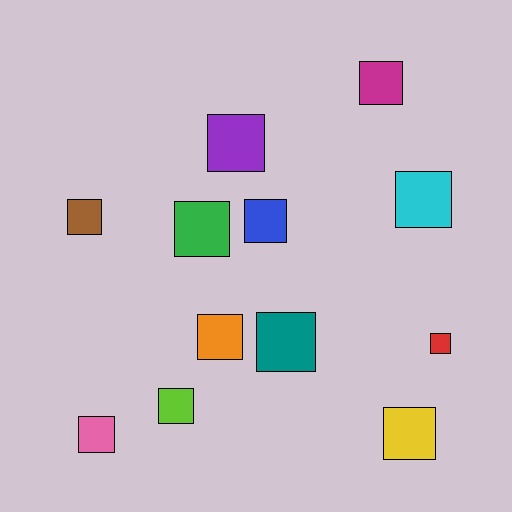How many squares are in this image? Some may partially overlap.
There are 12 squares.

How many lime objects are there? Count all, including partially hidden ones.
There is 1 lime object.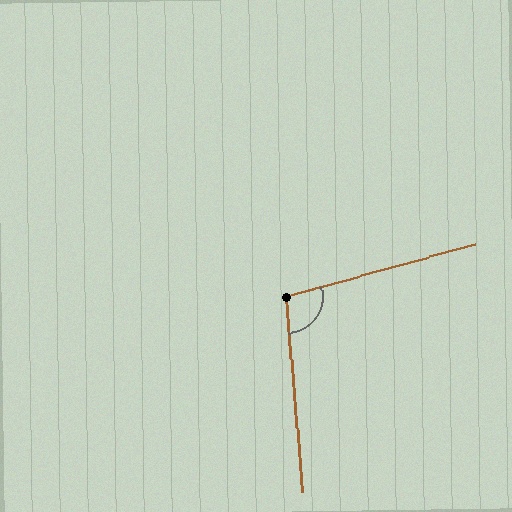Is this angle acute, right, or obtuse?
It is obtuse.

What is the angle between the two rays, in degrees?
Approximately 101 degrees.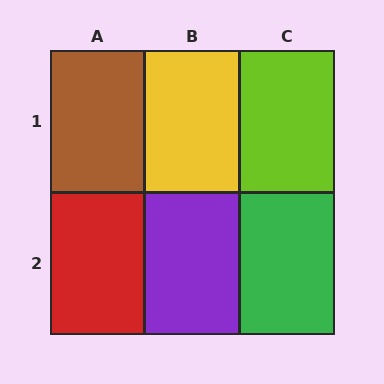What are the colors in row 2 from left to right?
Red, purple, green.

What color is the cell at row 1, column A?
Brown.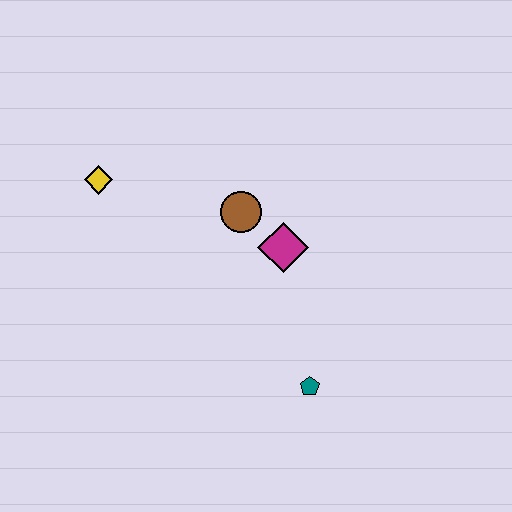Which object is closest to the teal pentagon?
The magenta diamond is closest to the teal pentagon.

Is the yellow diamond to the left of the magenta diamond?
Yes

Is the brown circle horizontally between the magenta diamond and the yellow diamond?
Yes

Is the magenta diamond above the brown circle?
No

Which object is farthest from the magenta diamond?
The yellow diamond is farthest from the magenta diamond.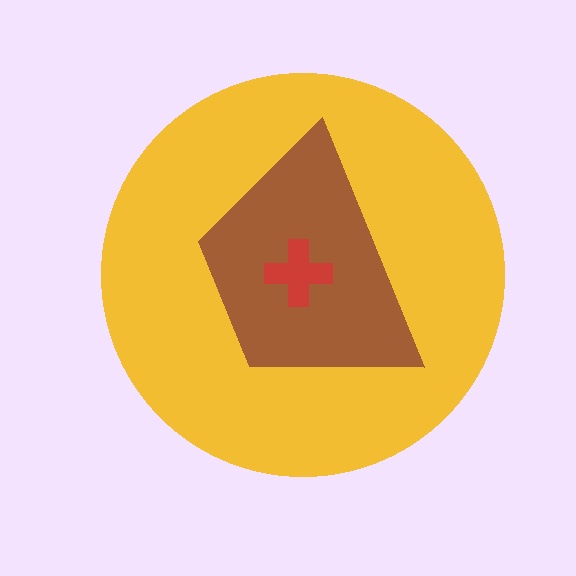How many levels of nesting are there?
3.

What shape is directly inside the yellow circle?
The brown trapezoid.